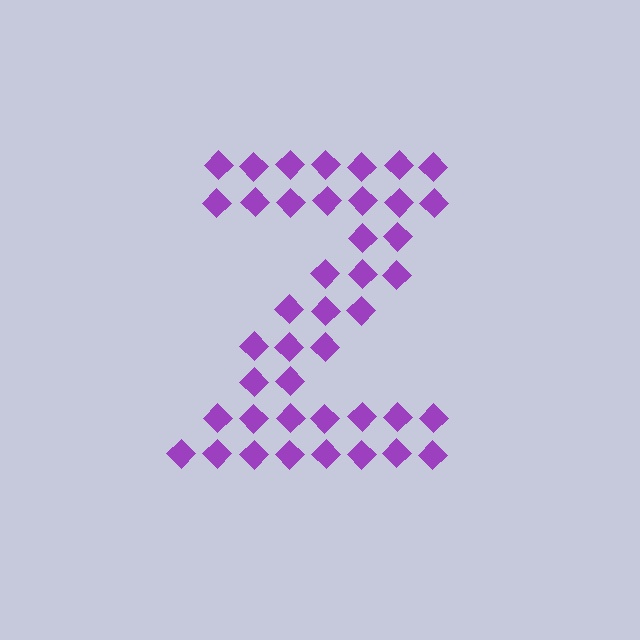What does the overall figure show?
The overall figure shows the letter Z.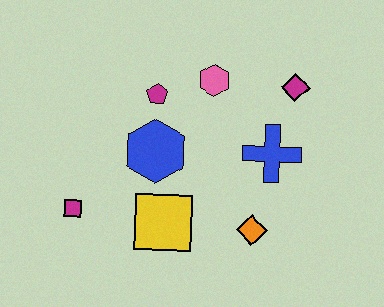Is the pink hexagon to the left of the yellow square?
No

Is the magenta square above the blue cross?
No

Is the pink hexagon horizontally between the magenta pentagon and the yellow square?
No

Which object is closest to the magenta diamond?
The blue cross is closest to the magenta diamond.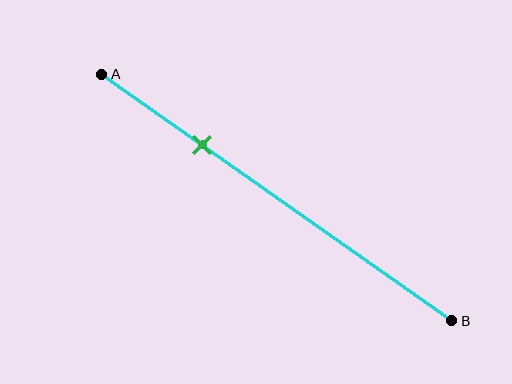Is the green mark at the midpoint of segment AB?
No, the mark is at about 30% from A, not at the 50% midpoint.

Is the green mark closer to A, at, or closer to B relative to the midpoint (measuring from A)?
The green mark is closer to point A than the midpoint of segment AB.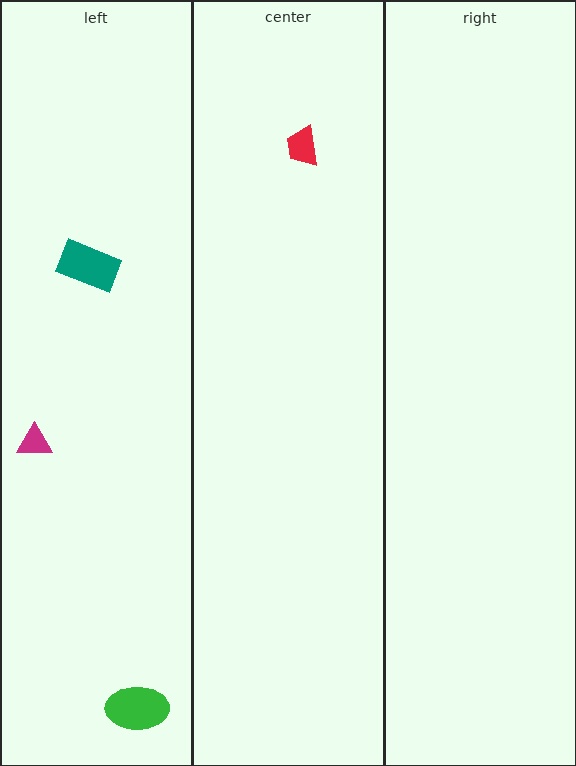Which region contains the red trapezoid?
The center region.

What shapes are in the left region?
The magenta triangle, the green ellipse, the teal rectangle.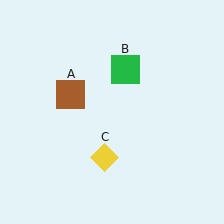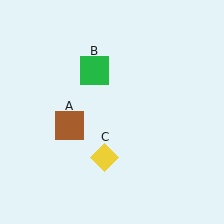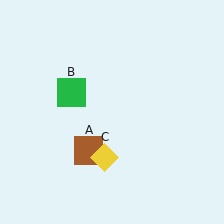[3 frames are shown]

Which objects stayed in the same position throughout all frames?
Yellow diamond (object C) remained stationary.